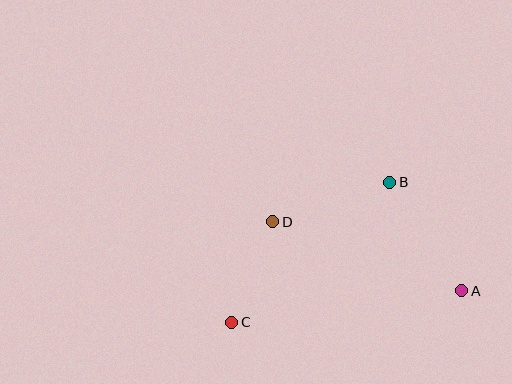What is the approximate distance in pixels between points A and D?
The distance between A and D is approximately 201 pixels.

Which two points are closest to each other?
Points C and D are closest to each other.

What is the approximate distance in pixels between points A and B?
The distance between A and B is approximately 131 pixels.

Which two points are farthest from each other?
Points A and C are farthest from each other.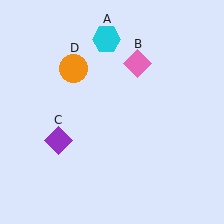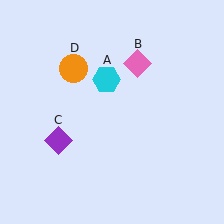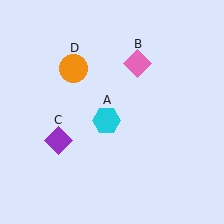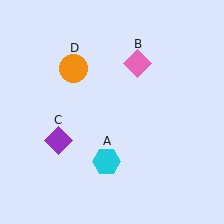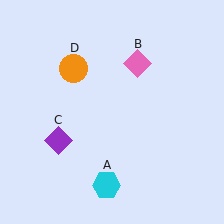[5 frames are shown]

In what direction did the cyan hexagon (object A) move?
The cyan hexagon (object A) moved down.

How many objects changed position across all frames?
1 object changed position: cyan hexagon (object A).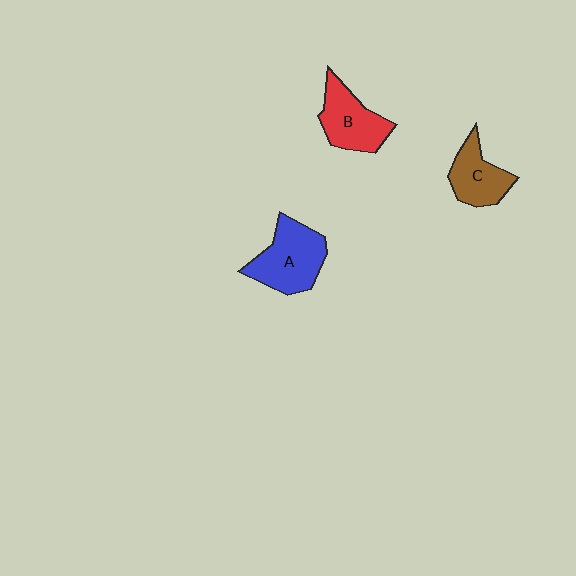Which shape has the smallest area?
Shape C (brown).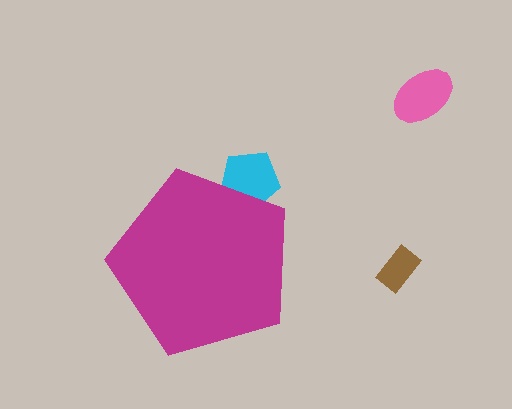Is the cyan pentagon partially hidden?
Yes, the cyan pentagon is partially hidden behind the magenta pentagon.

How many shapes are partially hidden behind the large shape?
1 shape is partially hidden.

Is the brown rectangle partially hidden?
No, the brown rectangle is fully visible.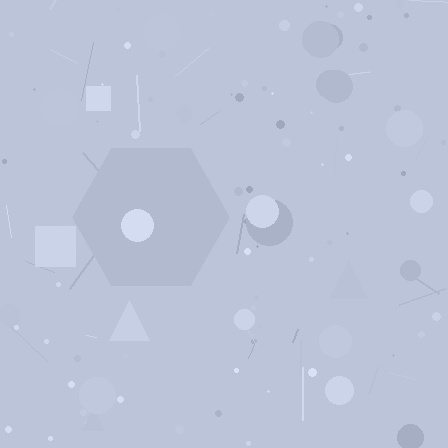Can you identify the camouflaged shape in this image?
The camouflaged shape is a hexagon.